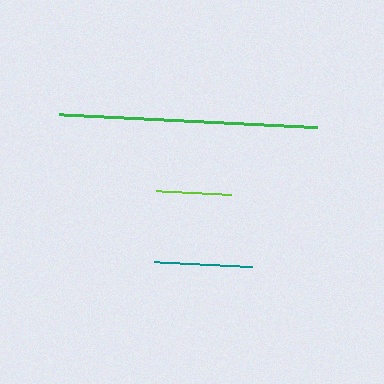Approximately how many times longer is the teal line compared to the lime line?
The teal line is approximately 1.3 times the length of the lime line.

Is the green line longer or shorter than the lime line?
The green line is longer than the lime line.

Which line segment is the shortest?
The lime line is the shortest at approximately 74 pixels.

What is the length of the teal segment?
The teal segment is approximately 98 pixels long.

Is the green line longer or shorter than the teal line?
The green line is longer than the teal line.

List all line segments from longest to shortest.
From longest to shortest: green, teal, lime.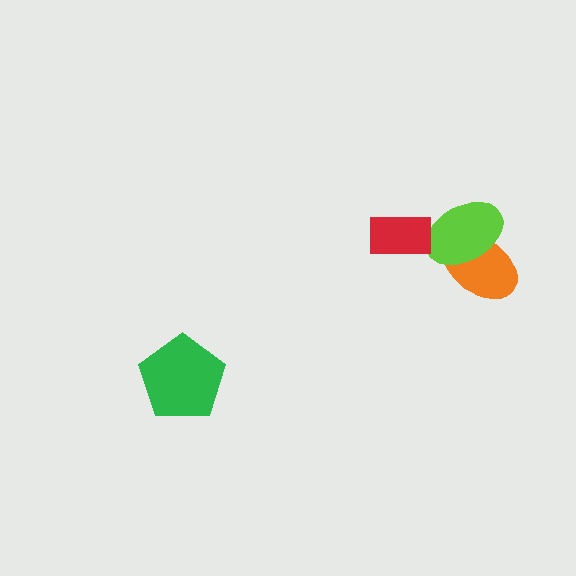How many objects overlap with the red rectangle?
1 object overlaps with the red rectangle.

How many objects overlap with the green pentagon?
0 objects overlap with the green pentagon.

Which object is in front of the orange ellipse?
The lime ellipse is in front of the orange ellipse.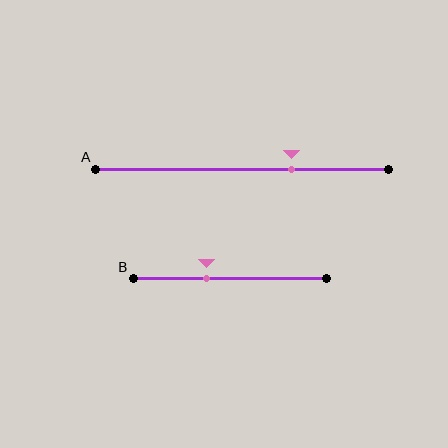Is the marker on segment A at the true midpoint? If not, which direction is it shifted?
No, the marker on segment A is shifted to the right by about 17% of the segment length.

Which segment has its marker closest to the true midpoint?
Segment B has its marker closest to the true midpoint.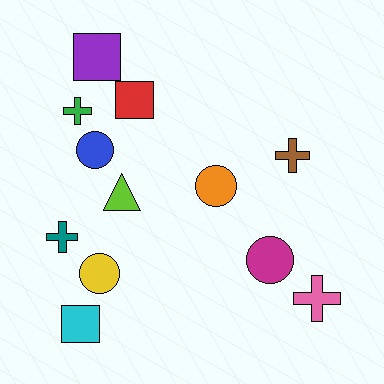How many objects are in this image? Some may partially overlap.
There are 12 objects.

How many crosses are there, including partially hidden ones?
There are 4 crosses.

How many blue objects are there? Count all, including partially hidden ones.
There is 1 blue object.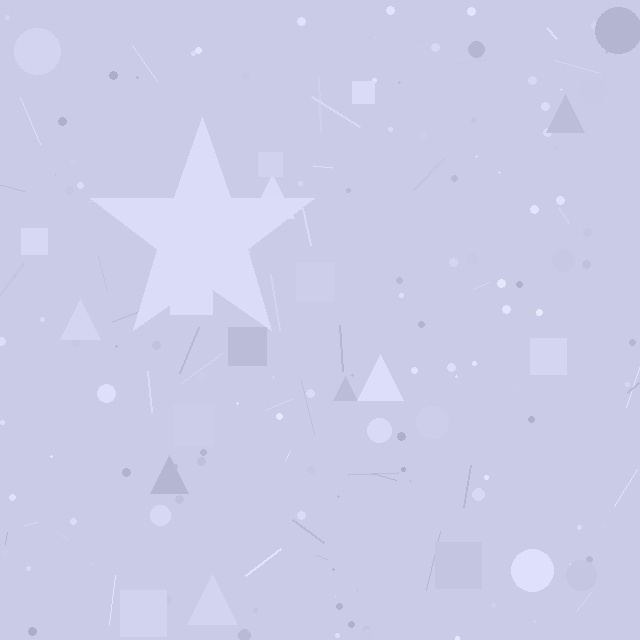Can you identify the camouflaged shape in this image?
The camouflaged shape is a star.